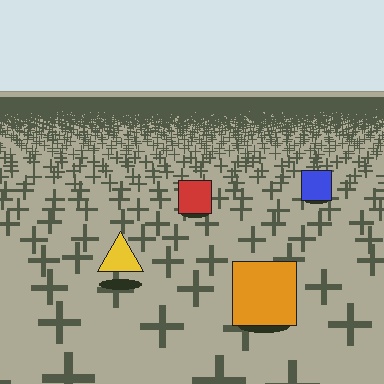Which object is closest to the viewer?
The orange square is closest. The texture marks near it are larger and more spread out.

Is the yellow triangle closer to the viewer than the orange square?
No. The orange square is closer — you can tell from the texture gradient: the ground texture is coarser near it.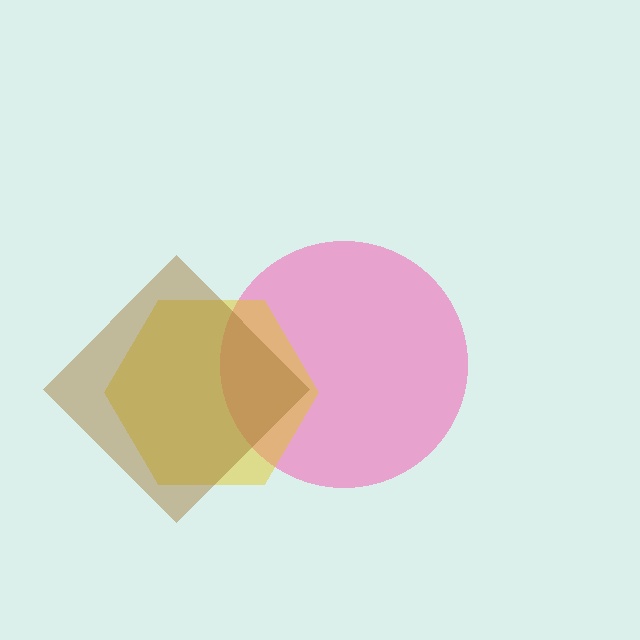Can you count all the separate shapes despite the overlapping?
Yes, there are 3 separate shapes.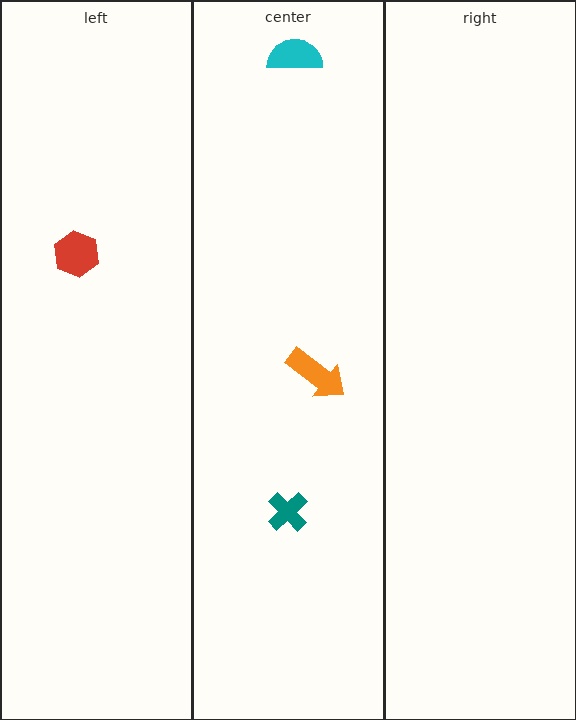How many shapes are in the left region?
1.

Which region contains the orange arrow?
The center region.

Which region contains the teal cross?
The center region.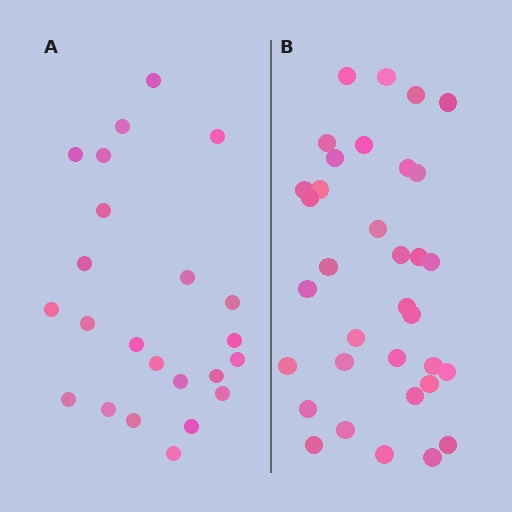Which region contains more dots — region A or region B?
Region B (the right region) has more dots.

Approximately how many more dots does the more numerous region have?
Region B has roughly 12 or so more dots than region A.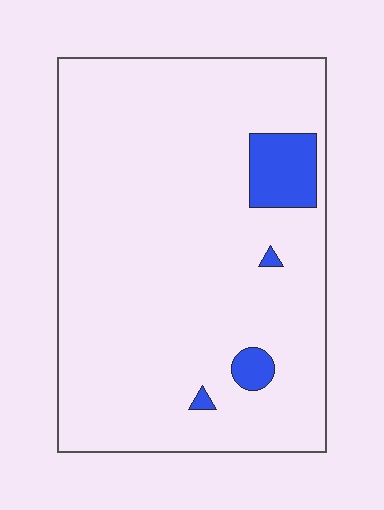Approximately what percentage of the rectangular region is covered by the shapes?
Approximately 5%.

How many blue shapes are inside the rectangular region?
4.